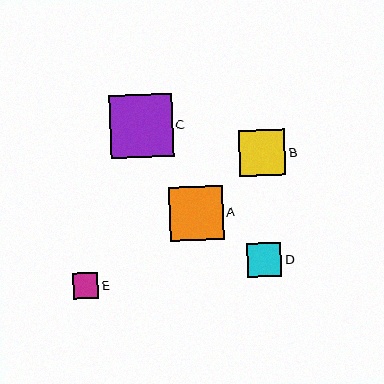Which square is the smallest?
Square E is the smallest with a size of approximately 25 pixels.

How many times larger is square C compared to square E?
Square C is approximately 2.5 times the size of square E.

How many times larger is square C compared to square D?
Square C is approximately 1.8 times the size of square D.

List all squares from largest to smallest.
From largest to smallest: C, A, B, D, E.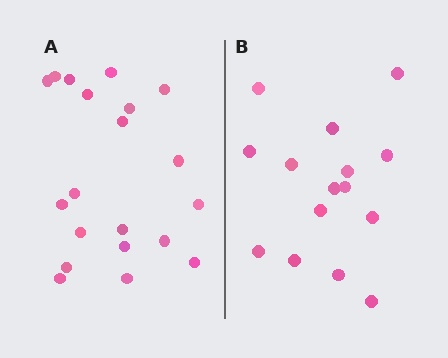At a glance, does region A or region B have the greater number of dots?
Region A (the left region) has more dots.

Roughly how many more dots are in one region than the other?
Region A has about 5 more dots than region B.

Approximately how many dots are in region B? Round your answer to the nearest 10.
About 20 dots. (The exact count is 15, which rounds to 20.)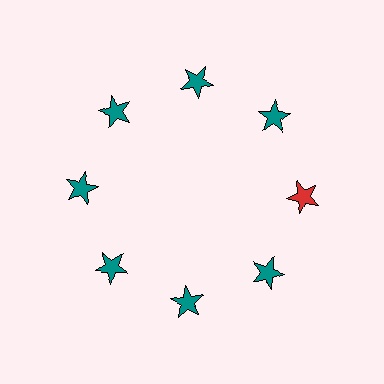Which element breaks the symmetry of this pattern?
The red star at roughly the 3 o'clock position breaks the symmetry. All other shapes are teal stars.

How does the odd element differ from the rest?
It has a different color: red instead of teal.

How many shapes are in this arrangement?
There are 8 shapes arranged in a ring pattern.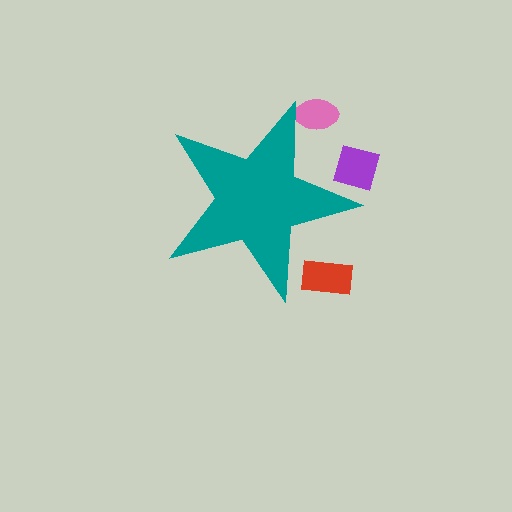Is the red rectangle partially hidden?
Yes, the red rectangle is partially hidden behind the teal star.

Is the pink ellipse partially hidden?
Yes, the pink ellipse is partially hidden behind the teal star.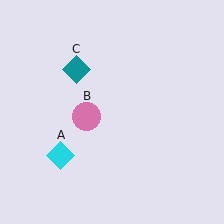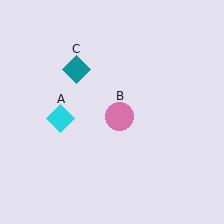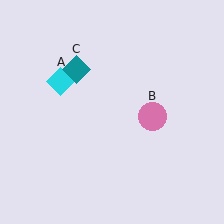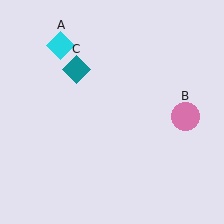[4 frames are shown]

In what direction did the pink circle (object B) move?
The pink circle (object B) moved right.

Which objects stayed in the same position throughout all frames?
Teal diamond (object C) remained stationary.